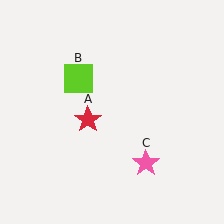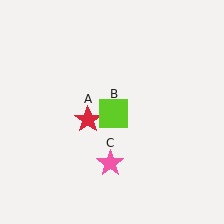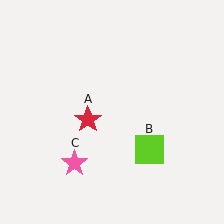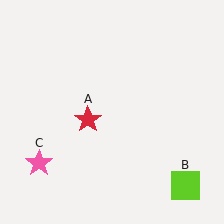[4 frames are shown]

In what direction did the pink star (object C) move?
The pink star (object C) moved left.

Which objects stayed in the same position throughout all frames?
Red star (object A) remained stationary.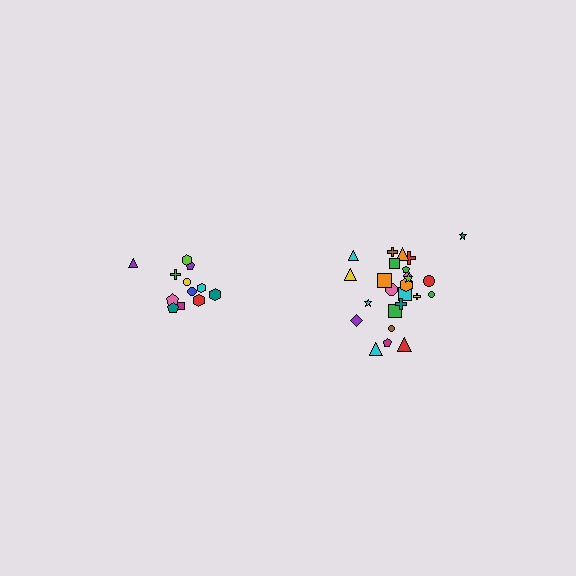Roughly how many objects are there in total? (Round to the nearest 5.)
Roughly 35 objects in total.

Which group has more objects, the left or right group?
The right group.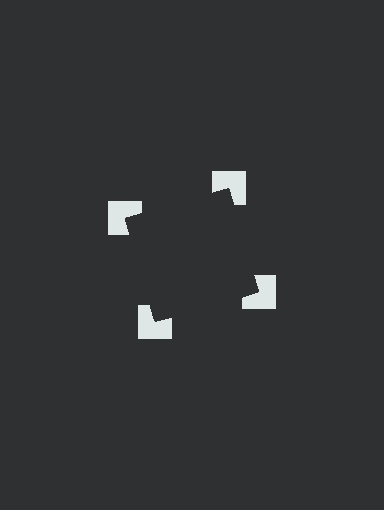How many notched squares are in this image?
There are 4 — one at each vertex of the illusory square.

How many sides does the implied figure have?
4 sides.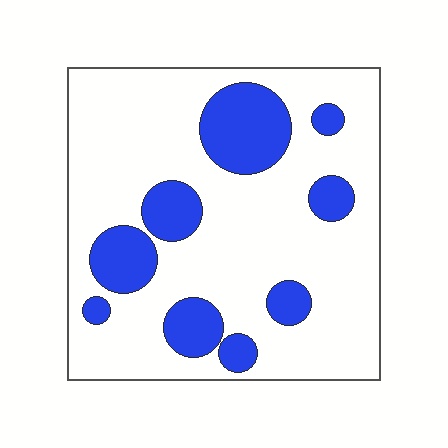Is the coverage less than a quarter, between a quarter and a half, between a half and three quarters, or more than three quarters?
Less than a quarter.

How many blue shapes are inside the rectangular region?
9.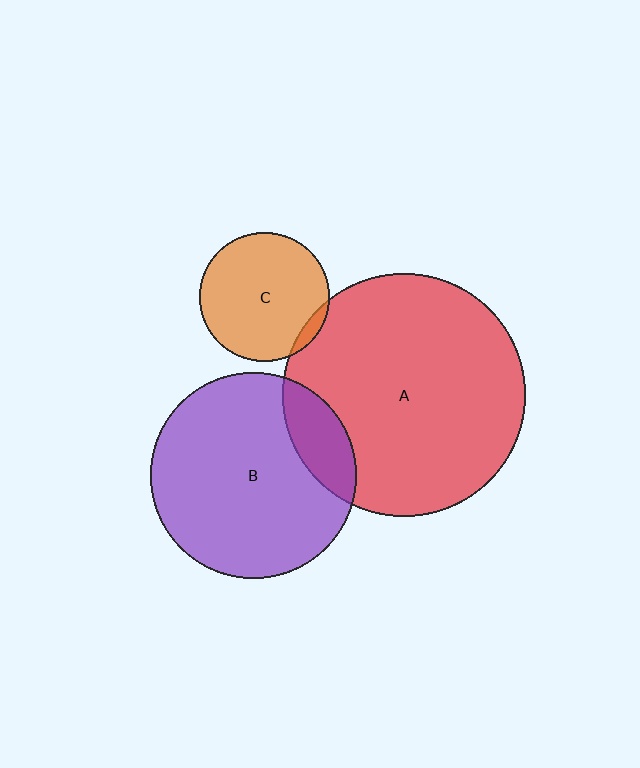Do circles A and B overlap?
Yes.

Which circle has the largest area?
Circle A (red).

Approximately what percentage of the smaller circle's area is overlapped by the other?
Approximately 15%.